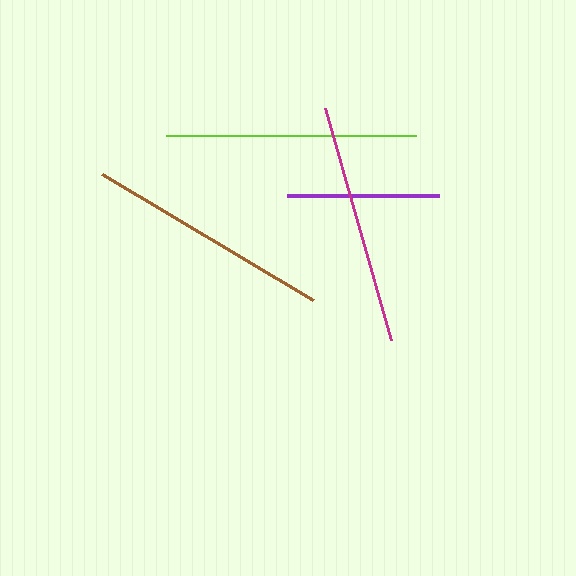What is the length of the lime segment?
The lime segment is approximately 250 pixels long.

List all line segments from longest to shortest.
From longest to shortest: lime, brown, magenta, purple.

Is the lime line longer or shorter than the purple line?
The lime line is longer than the purple line.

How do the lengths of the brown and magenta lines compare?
The brown and magenta lines are approximately the same length.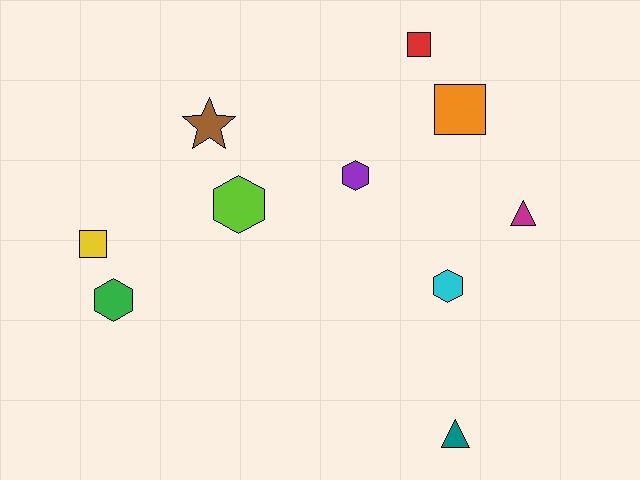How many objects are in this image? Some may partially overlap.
There are 10 objects.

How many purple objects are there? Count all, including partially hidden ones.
There is 1 purple object.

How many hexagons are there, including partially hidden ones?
There are 4 hexagons.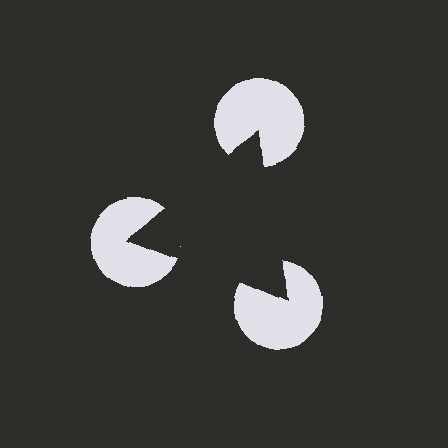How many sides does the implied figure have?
3 sides.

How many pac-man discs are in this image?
There are 3 — one at each vertex of the illusory triangle.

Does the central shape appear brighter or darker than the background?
It typically appears slightly darker than the background, even though no actual brightness change is drawn.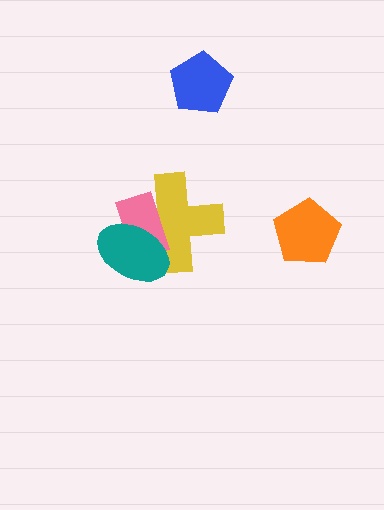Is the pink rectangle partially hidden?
Yes, it is partially covered by another shape.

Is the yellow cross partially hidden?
Yes, it is partially covered by another shape.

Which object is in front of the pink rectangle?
The teal ellipse is in front of the pink rectangle.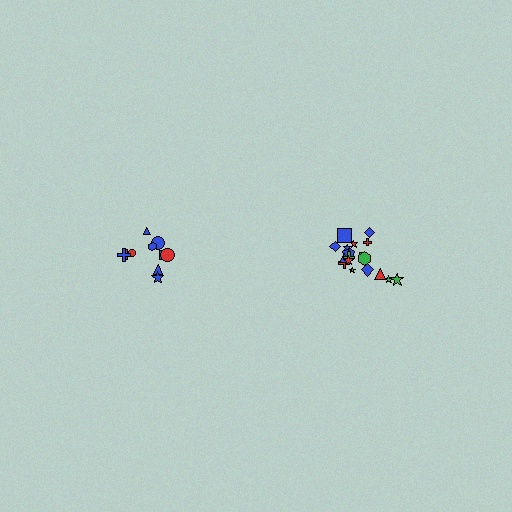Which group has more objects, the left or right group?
The right group.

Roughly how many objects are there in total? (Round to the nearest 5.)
Roughly 30 objects in total.